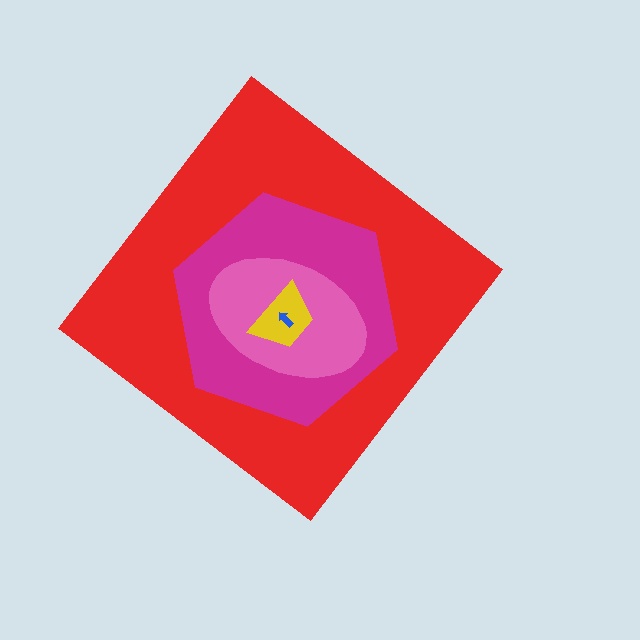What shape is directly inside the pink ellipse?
The yellow trapezoid.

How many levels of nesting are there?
5.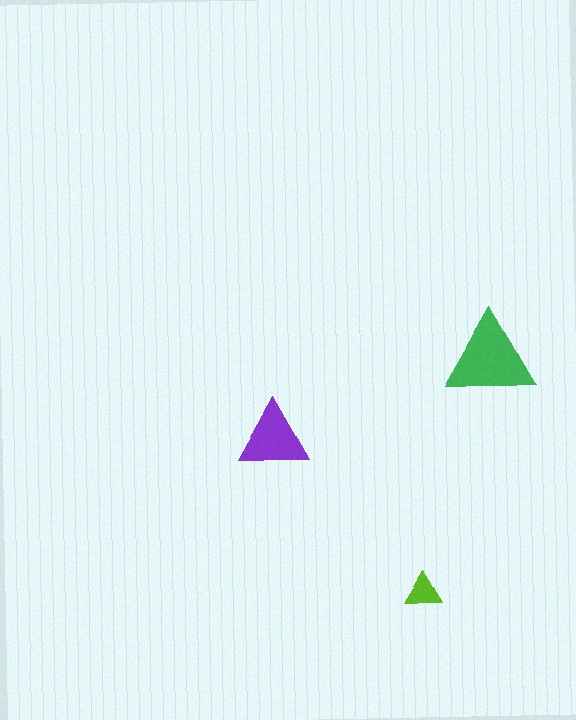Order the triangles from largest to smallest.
the green one, the purple one, the lime one.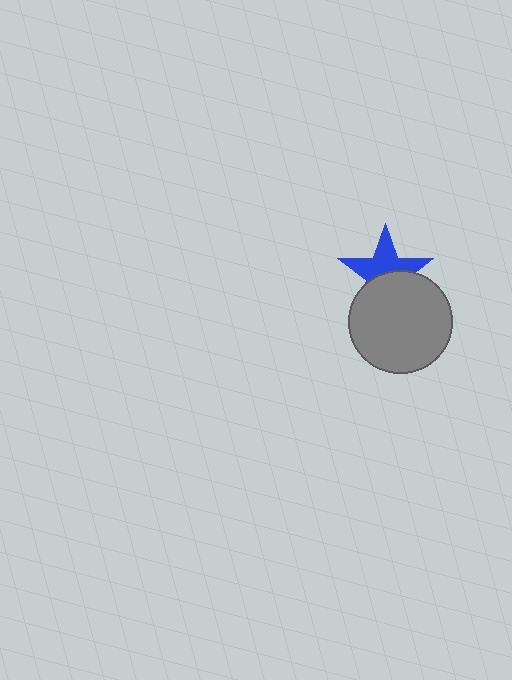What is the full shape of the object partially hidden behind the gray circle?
The partially hidden object is a blue star.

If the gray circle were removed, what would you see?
You would see the complete blue star.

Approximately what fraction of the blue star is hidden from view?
Roughly 46% of the blue star is hidden behind the gray circle.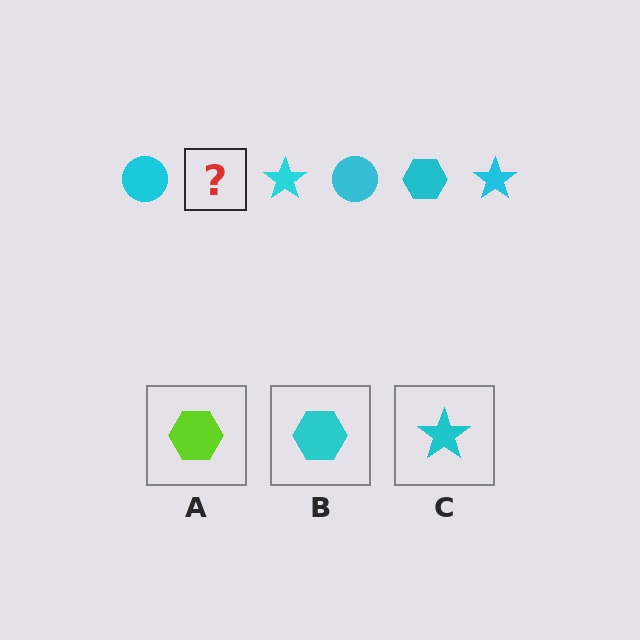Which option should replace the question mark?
Option B.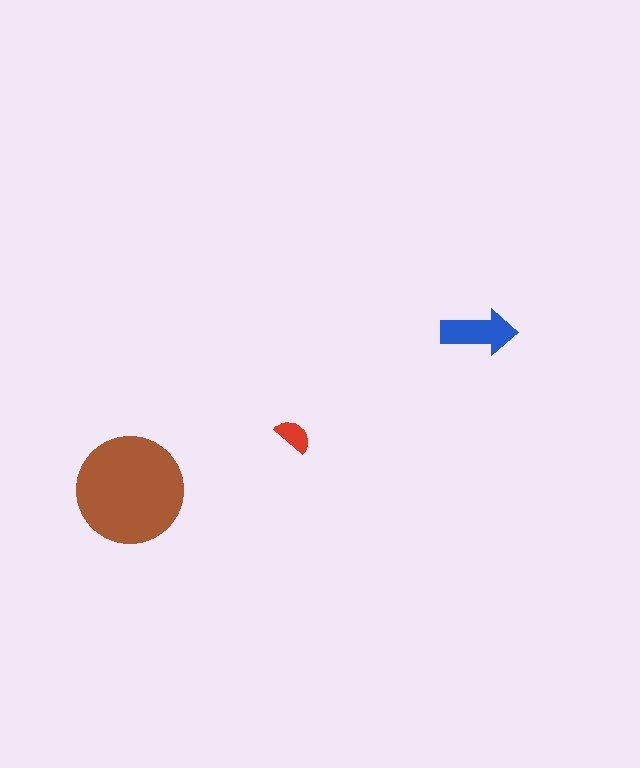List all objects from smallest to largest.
The red semicircle, the blue arrow, the brown circle.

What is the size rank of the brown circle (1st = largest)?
1st.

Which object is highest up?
The blue arrow is topmost.